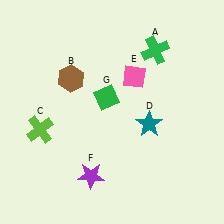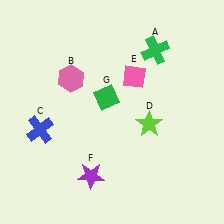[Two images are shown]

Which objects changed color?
B changed from brown to pink. C changed from lime to blue. D changed from teal to lime.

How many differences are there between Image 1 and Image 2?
There are 3 differences between the two images.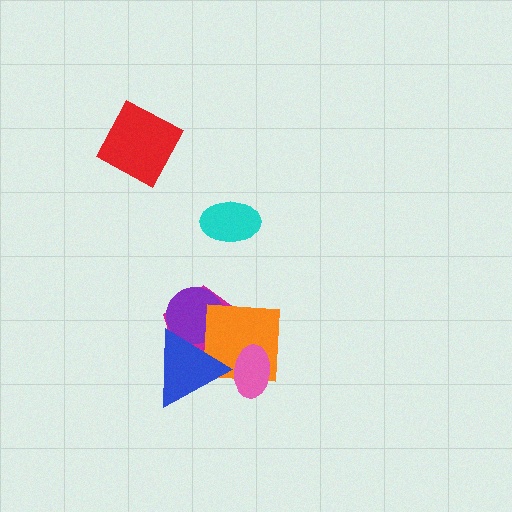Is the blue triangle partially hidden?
Yes, it is partially covered by another shape.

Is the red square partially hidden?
No, no other shape covers it.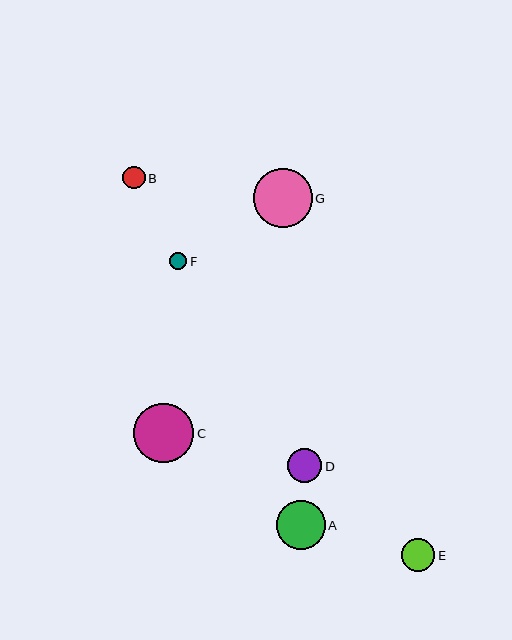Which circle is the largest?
Circle C is the largest with a size of approximately 60 pixels.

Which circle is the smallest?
Circle F is the smallest with a size of approximately 17 pixels.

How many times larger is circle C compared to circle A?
Circle C is approximately 1.2 times the size of circle A.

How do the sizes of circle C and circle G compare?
Circle C and circle G are approximately the same size.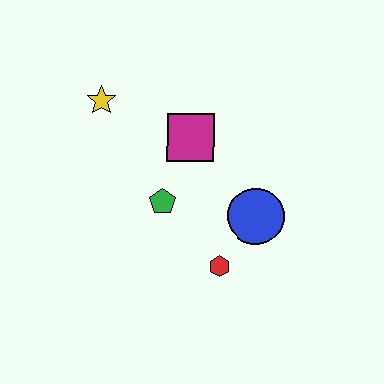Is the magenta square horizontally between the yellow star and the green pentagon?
No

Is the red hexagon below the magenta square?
Yes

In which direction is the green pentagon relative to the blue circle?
The green pentagon is to the left of the blue circle.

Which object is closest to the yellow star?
The magenta square is closest to the yellow star.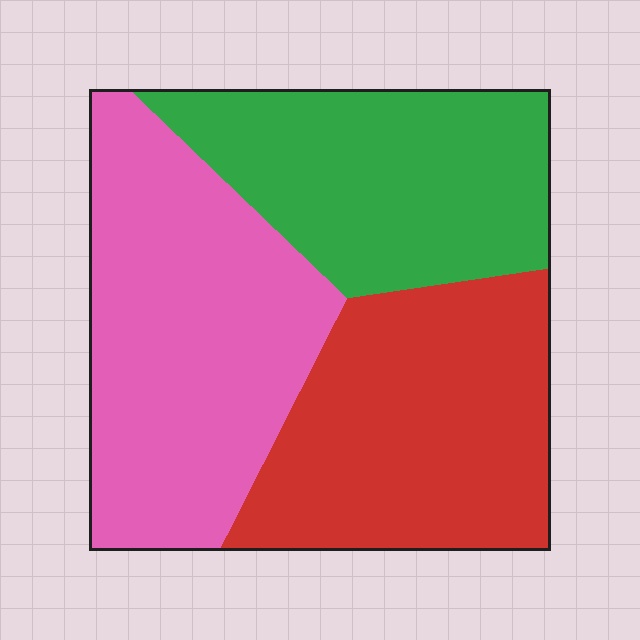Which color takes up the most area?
Pink, at roughly 40%.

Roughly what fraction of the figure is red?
Red covers roughly 35% of the figure.